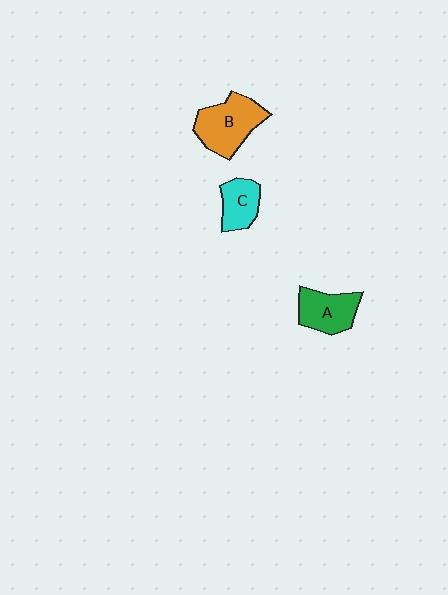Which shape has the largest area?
Shape B (orange).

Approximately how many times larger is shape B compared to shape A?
Approximately 1.3 times.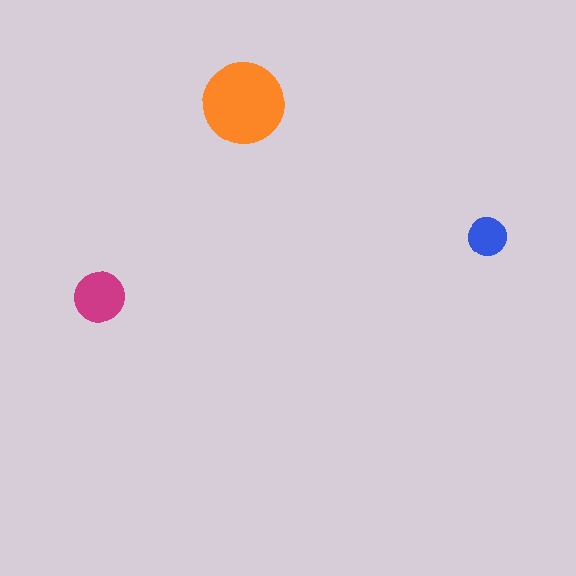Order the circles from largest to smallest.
the orange one, the magenta one, the blue one.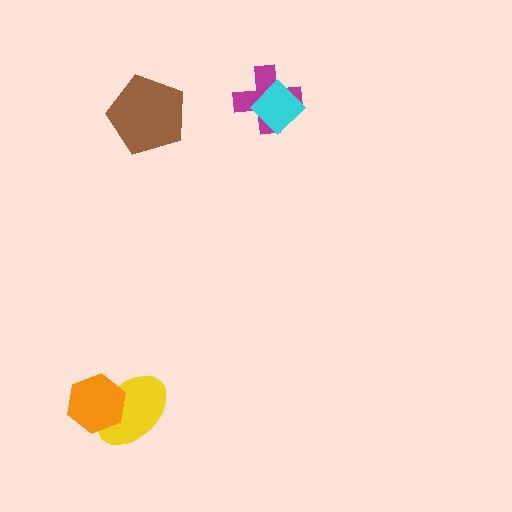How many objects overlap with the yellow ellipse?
1 object overlaps with the yellow ellipse.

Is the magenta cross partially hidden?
Yes, it is partially covered by another shape.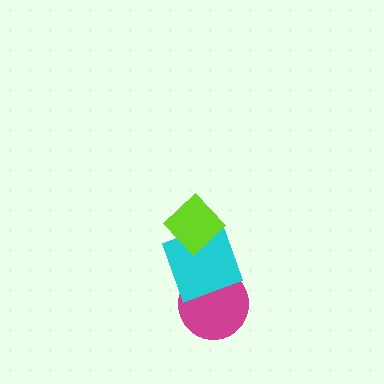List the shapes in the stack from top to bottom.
From top to bottom: the lime diamond, the cyan square, the magenta circle.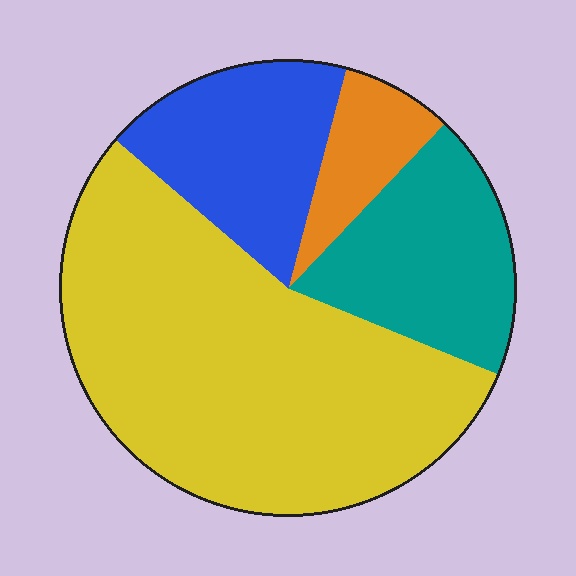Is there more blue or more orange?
Blue.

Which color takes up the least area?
Orange, at roughly 10%.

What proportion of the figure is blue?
Blue takes up about one sixth (1/6) of the figure.